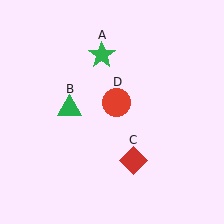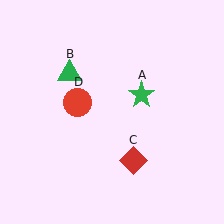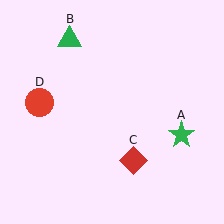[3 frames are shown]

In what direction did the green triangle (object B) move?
The green triangle (object B) moved up.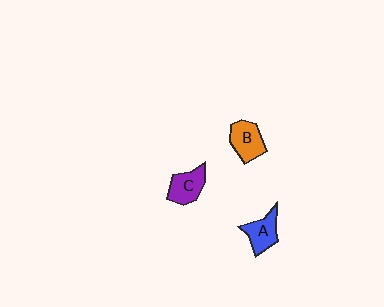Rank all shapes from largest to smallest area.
From largest to smallest: B (orange), C (purple), A (blue).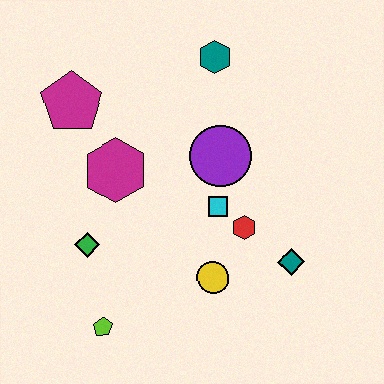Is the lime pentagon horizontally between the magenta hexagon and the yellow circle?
No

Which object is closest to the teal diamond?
The red hexagon is closest to the teal diamond.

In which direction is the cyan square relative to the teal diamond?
The cyan square is to the left of the teal diamond.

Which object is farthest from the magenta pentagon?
The teal diamond is farthest from the magenta pentagon.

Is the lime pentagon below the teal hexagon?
Yes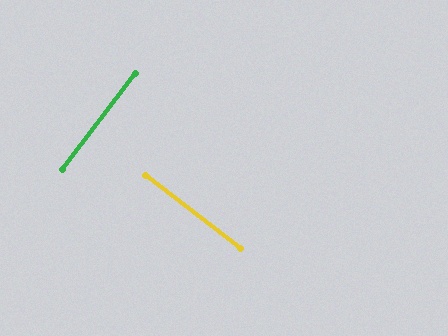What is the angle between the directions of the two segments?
Approximately 90 degrees.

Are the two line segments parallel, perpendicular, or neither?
Perpendicular — they meet at approximately 90°.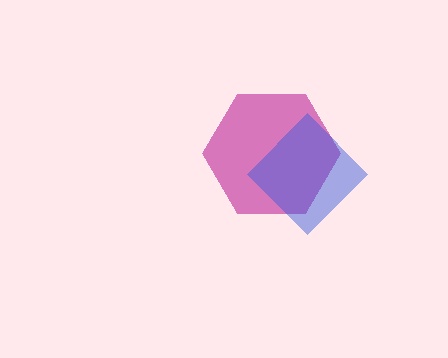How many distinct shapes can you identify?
There are 2 distinct shapes: a magenta hexagon, a blue diamond.